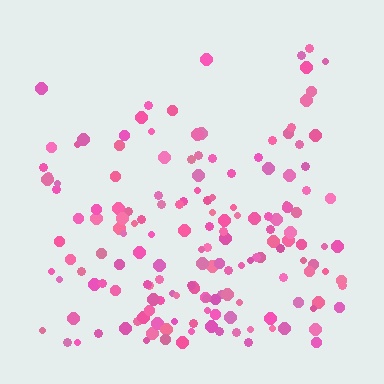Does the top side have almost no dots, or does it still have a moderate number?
Still a moderate number, just noticeably fewer than the bottom.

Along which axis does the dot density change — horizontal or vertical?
Vertical.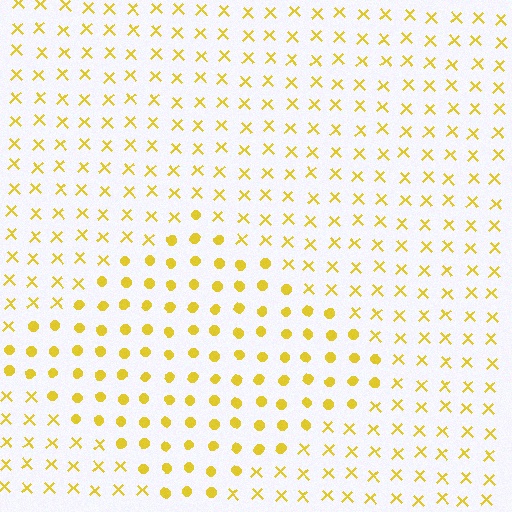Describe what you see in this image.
The image is filled with small yellow elements arranged in a uniform grid. A diamond-shaped region contains circles, while the surrounding area contains X marks. The boundary is defined purely by the change in element shape.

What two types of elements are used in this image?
The image uses circles inside the diamond region and X marks outside it.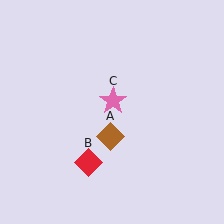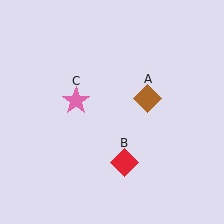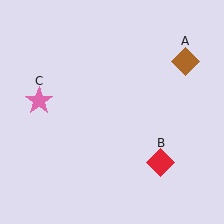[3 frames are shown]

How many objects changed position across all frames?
3 objects changed position: brown diamond (object A), red diamond (object B), pink star (object C).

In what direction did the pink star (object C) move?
The pink star (object C) moved left.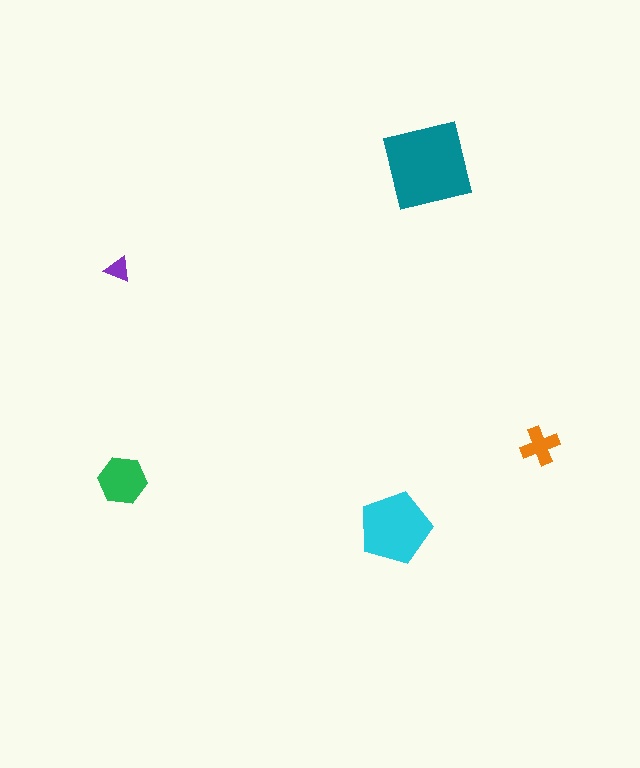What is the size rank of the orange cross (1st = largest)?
4th.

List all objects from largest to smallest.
The teal square, the cyan pentagon, the green hexagon, the orange cross, the purple triangle.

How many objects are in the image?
There are 5 objects in the image.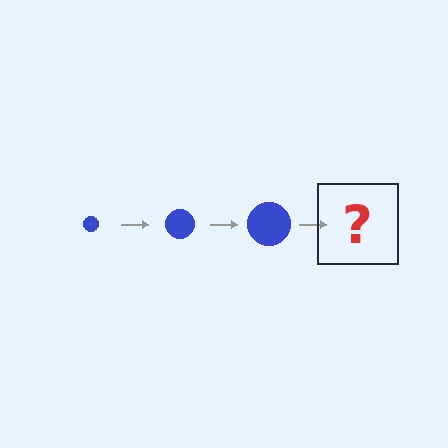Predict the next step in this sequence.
The next step is a blue circle, larger than the previous one.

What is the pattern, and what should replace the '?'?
The pattern is that the circle gets progressively larger each step. The '?' should be a blue circle, larger than the previous one.